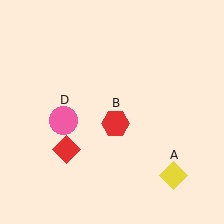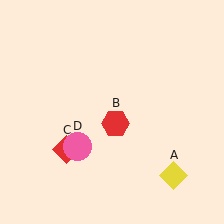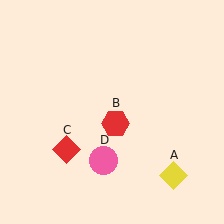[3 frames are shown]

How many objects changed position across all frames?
1 object changed position: pink circle (object D).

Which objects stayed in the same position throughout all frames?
Yellow diamond (object A) and red hexagon (object B) and red diamond (object C) remained stationary.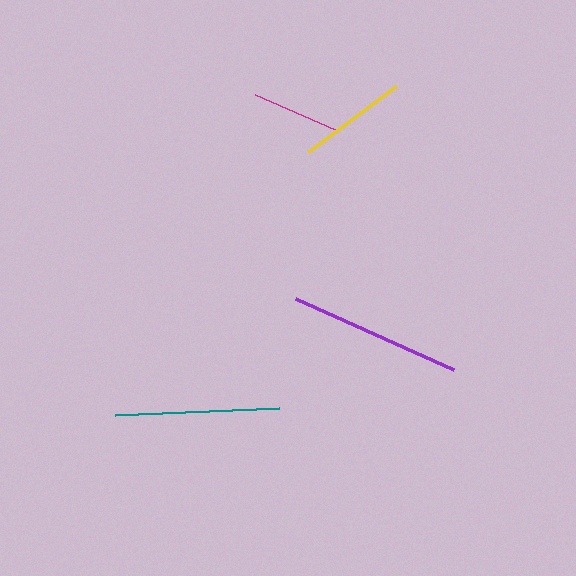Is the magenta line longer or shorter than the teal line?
The teal line is longer than the magenta line.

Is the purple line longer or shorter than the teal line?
The purple line is longer than the teal line.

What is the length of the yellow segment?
The yellow segment is approximately 110 pixels long.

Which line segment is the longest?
The purple line is the longest at approximately 174 pixels.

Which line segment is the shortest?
The magenta line is the shortest at approximately 87 pixels.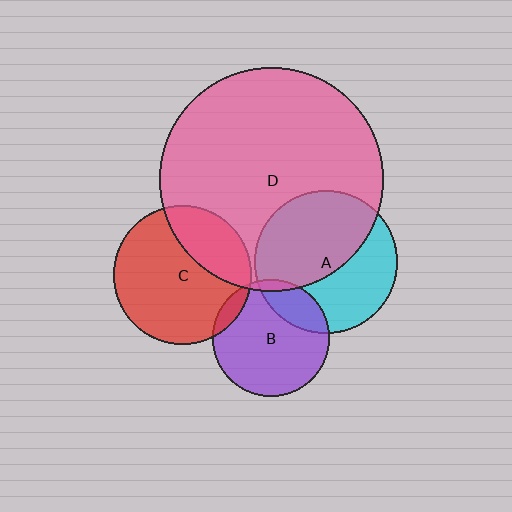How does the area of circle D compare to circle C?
Approximately 2.6 times.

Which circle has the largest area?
Circle D (pink).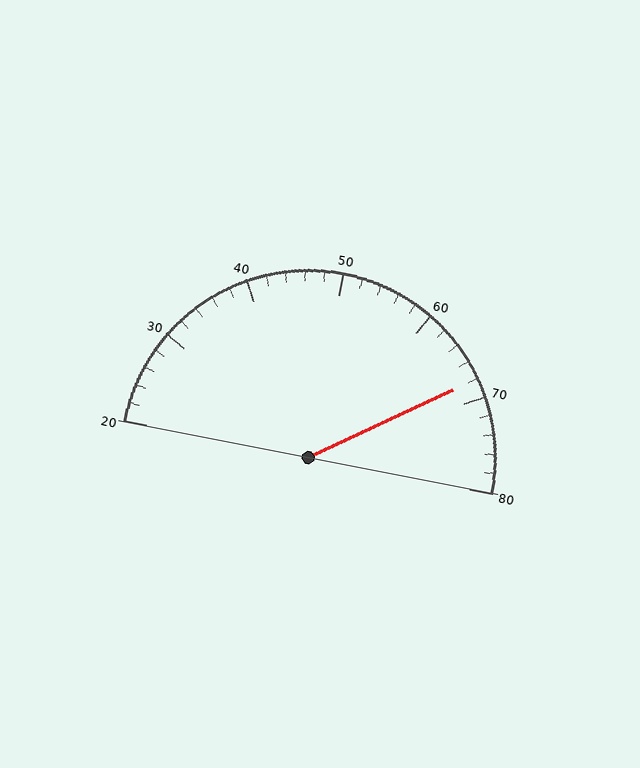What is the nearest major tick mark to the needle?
The nearest major tick mark is 70.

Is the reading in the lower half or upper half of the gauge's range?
The reading is in the upper half of the range (20 to 80).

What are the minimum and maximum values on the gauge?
The gauge ranges from 20 to 80.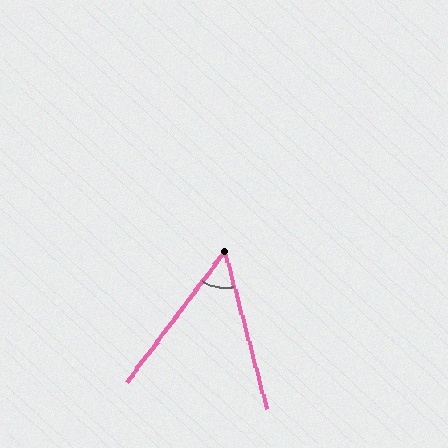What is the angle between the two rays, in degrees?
Approximately 52 degrees.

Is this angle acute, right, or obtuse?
It is acute.